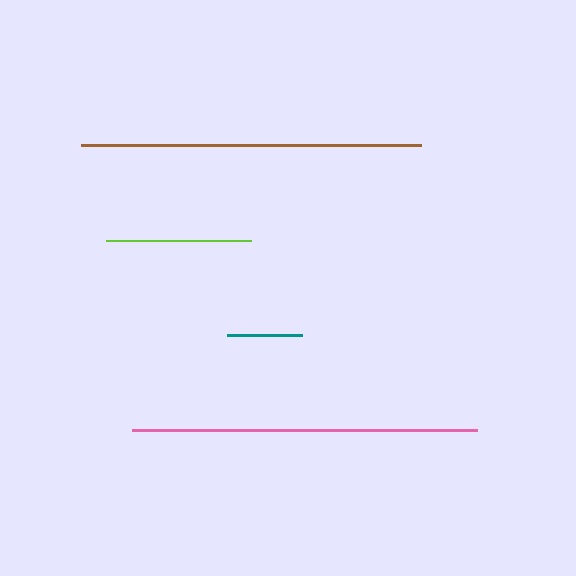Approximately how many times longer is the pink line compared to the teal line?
The pink line is approximately 4.6 times the length of the teal line.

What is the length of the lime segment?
The lime segment is approximately 145 pixels long.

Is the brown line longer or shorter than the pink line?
The pink line is longer than the brown line.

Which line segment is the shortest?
The teal line is the shortest at approximately 75 pixels.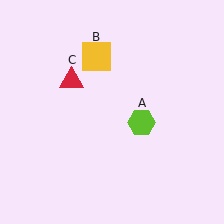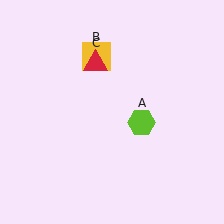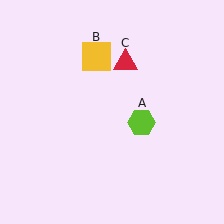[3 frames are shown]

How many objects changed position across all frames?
1 object changed position: red triangle (object C).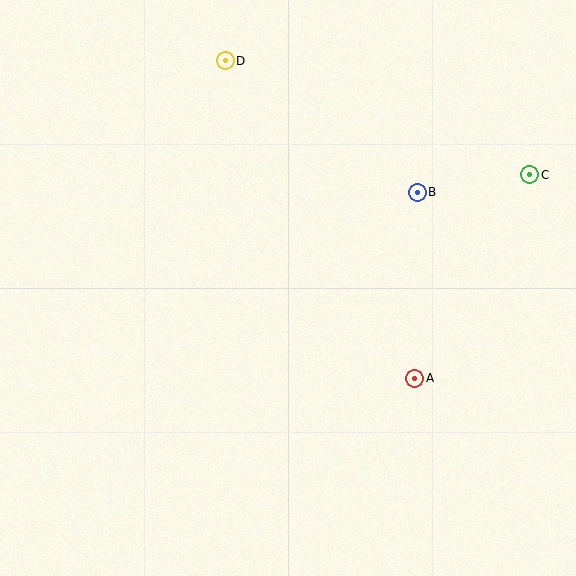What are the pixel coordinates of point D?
Point D is at (225, 61).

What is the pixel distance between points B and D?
The distance between B and D is 233 pixels.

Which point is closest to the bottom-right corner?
Point A is closest to the bottom-right corner.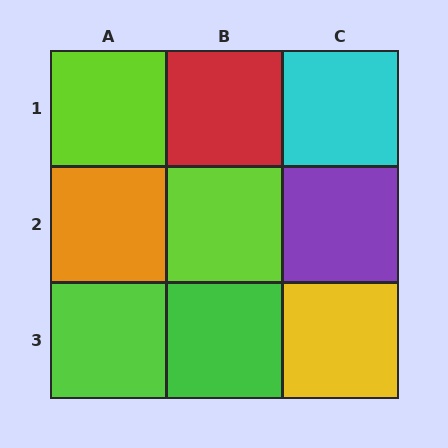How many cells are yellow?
1 cell is yellow.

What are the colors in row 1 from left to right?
Lime, red, cyan.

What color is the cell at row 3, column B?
Green.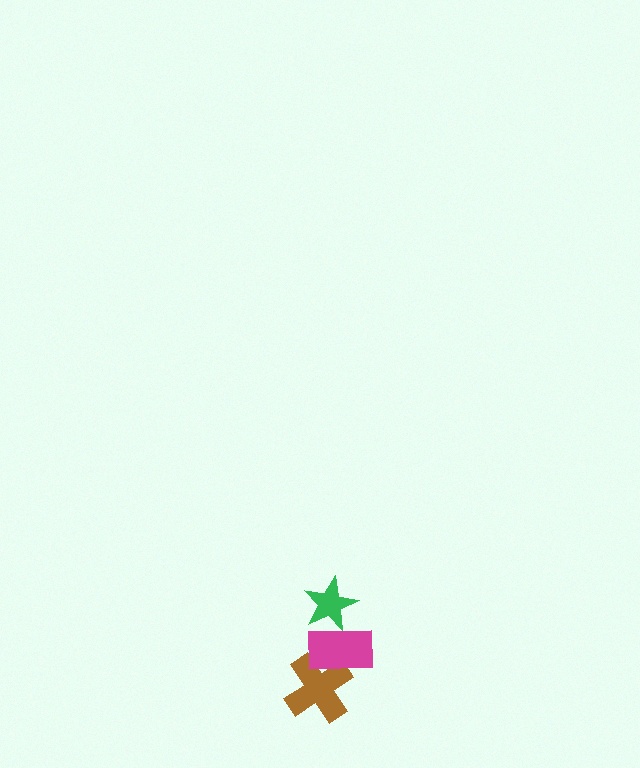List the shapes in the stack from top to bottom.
From top to bottom: the green star, the magenta rectangle, the brown cross.